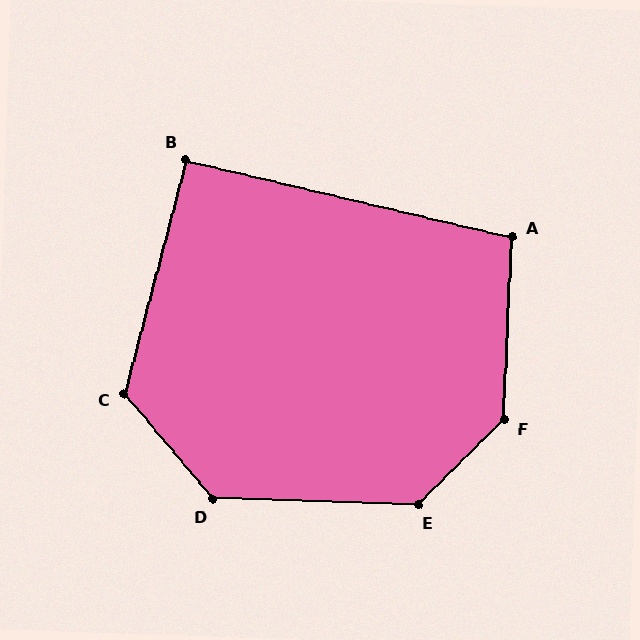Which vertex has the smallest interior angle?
B, at approximately 91 degrees.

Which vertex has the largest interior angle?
F, at approximately 137 degrees.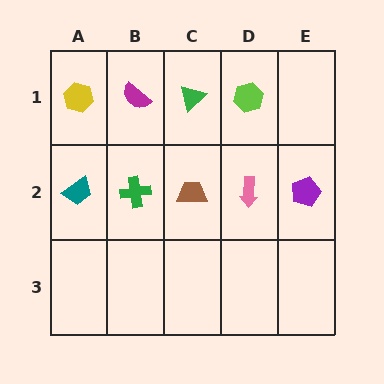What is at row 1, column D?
A lime hexagon.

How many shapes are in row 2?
5 shapes.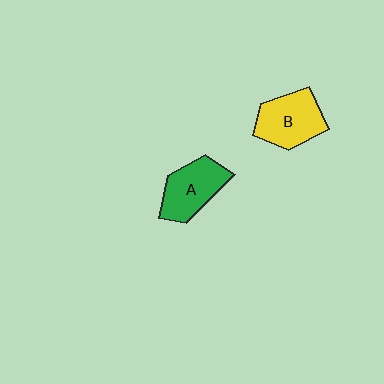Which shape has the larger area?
Shape B (yellow).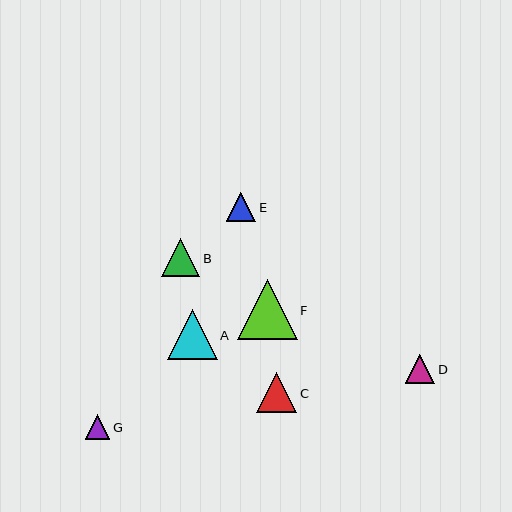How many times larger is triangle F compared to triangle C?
Triangle F is approximately 1.5 times the size of triangle C.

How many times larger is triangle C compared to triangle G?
Triangle C is approximately 1.6 times the size of triangle G.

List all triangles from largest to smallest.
From largest to smallest: F, A, C, B, D, E, G.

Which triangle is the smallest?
Triangle G is the smallest with a size of approximately 25 pixels.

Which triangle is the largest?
Triangle F is the largest with a size of approximately 60 pixels.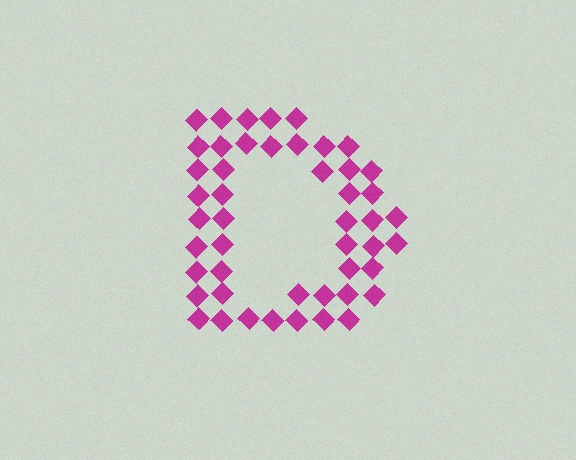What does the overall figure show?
The overall figure shows the letter D.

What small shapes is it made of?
It is made of small diamonds.